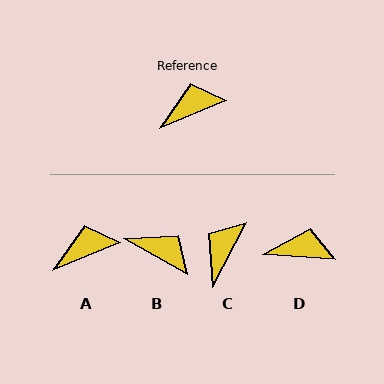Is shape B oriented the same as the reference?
No, it is off by about 52 degrees.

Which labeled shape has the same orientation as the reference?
A.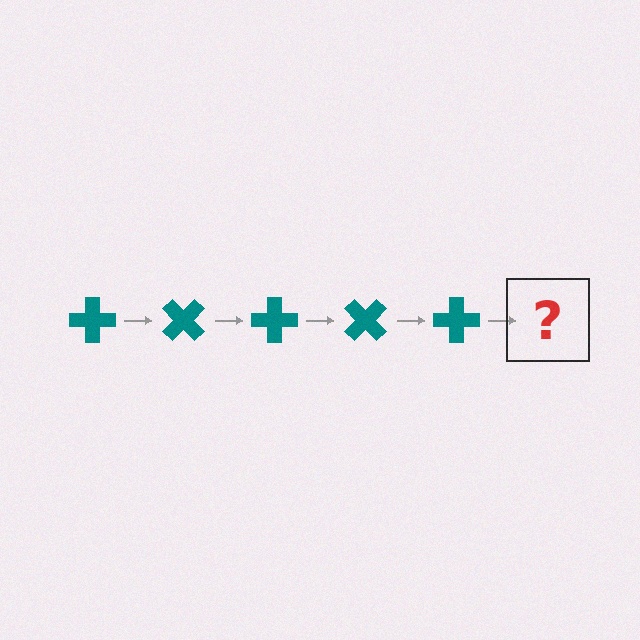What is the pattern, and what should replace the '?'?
The pattern is that the cross rotates 45 degrees each step. The '?' should be a teal cross rotated 225 degrees.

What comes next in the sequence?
The next element should be a teal cross rotated 225 degrees.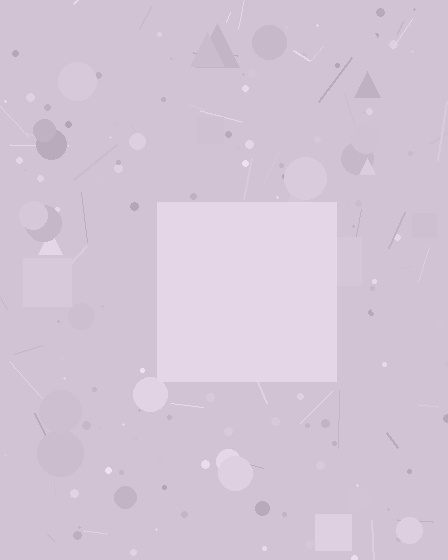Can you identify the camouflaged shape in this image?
The camouflaged shape is a square.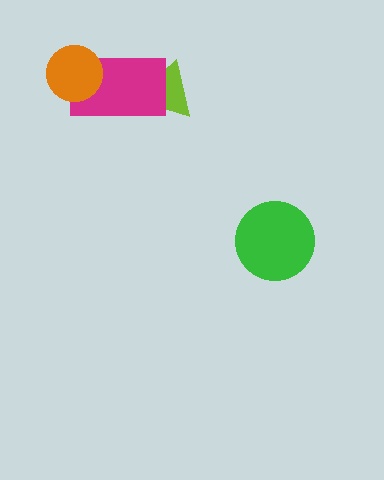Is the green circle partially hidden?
No, no other shape covers it.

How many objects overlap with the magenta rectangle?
2 objects overlap with the magenta rectangle.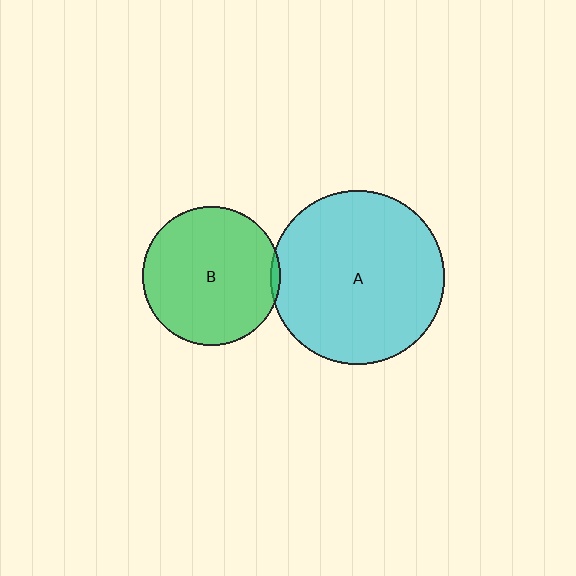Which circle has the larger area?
Circle A (cyan).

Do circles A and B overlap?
Yes.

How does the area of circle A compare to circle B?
Approximately 1.6 times.